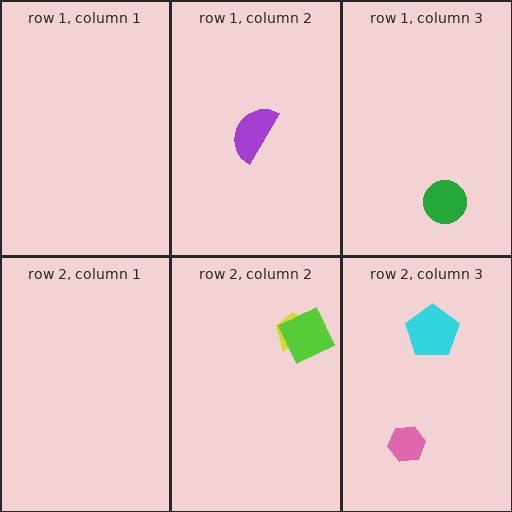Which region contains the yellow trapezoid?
The row 2, column 2 region.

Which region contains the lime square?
The row 2, column 2 region.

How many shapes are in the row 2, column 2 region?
2.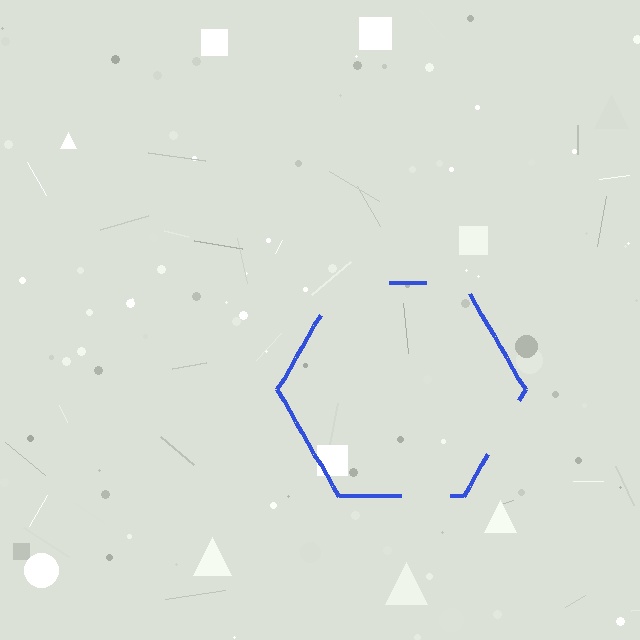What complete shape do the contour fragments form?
The contour fragments form a hexagon.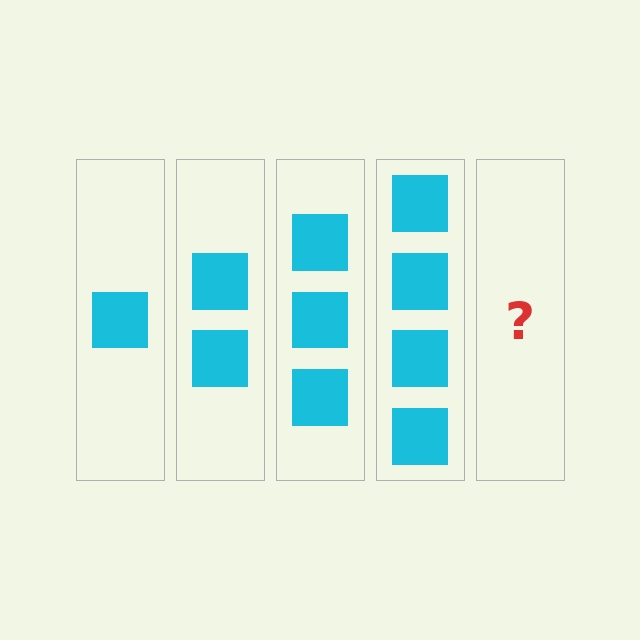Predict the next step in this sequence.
The next step is 5 squares.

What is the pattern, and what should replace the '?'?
The pattern is that each step adds one more square. The '?' should be 5 squares.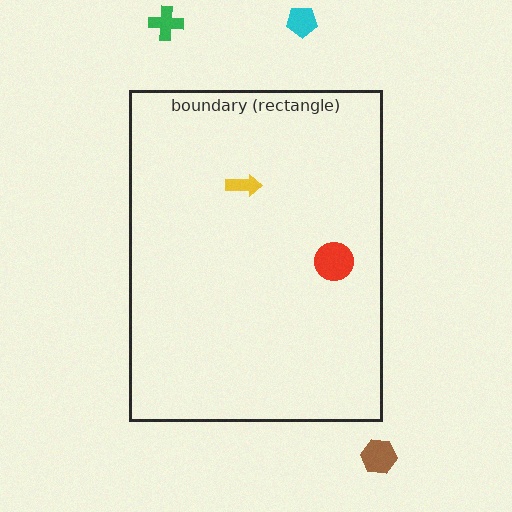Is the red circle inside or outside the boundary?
Inside.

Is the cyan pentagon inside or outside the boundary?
Outside.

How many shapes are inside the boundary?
2 inside, 3 outside.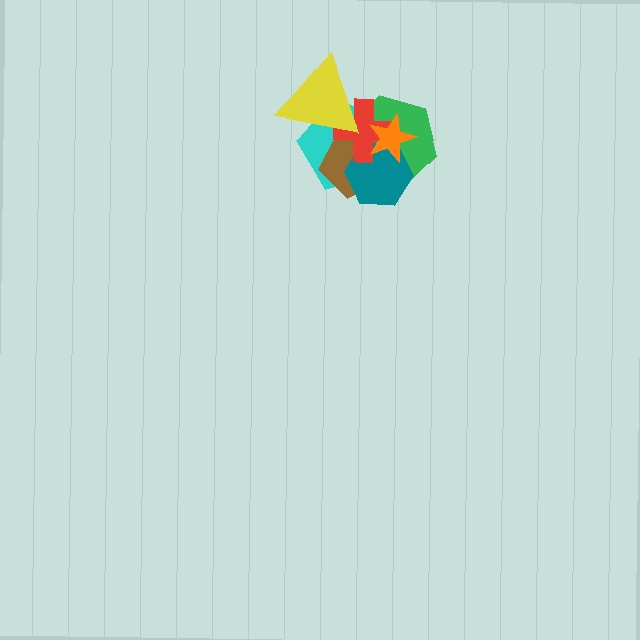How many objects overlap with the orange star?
5 objects overlap with the orange star.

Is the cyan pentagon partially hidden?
Yes, it is partially covered by another shape.